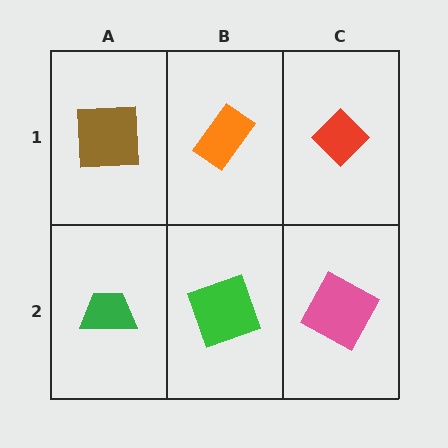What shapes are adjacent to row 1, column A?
A green trapezoid (row 2, column A), an orange rectangle (row 1, column B).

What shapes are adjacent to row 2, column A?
A brown square (row 1, column A), a green square (row 2, column B).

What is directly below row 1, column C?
A pink square.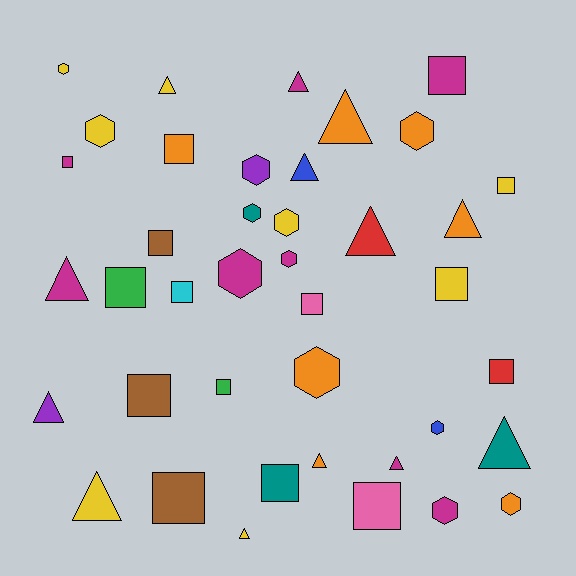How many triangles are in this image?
There are 13 triangles.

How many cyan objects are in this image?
There is 1 cyan object.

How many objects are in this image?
There are 40 objects.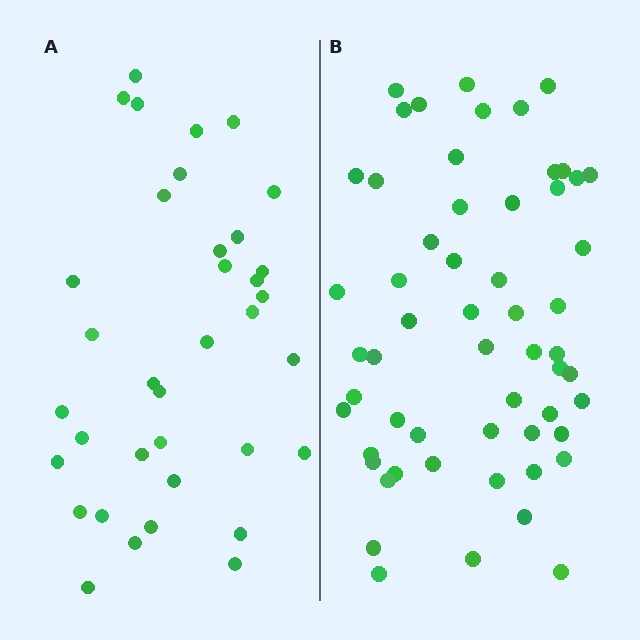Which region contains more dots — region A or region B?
Region B (the right region) has more dots.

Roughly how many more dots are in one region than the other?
Region B has approximately 20 more dots than region A.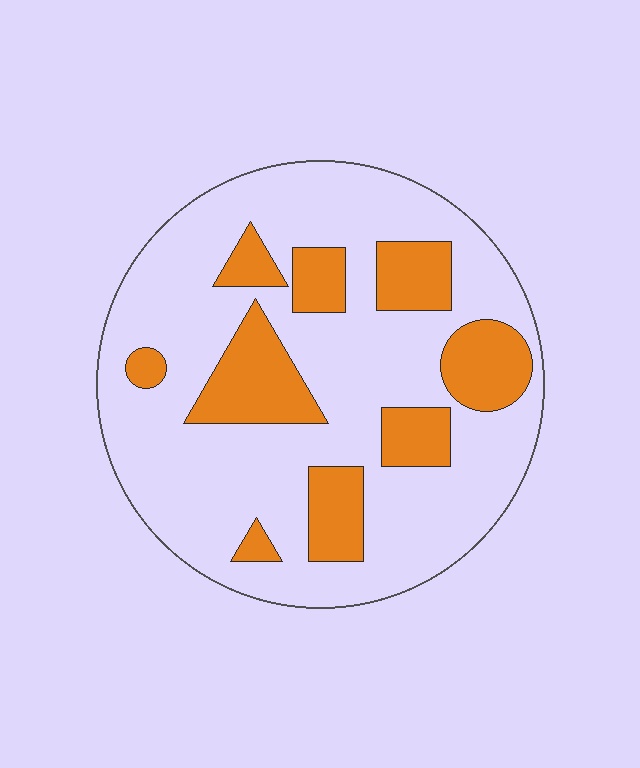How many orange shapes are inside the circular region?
9.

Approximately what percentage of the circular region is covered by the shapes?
Approximately 25%.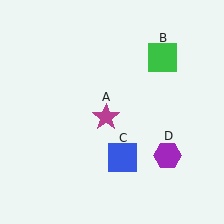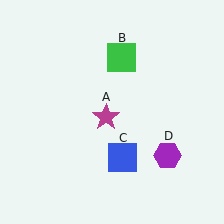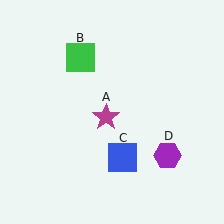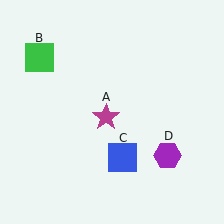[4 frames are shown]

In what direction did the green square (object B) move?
The green square (object B) moved left.